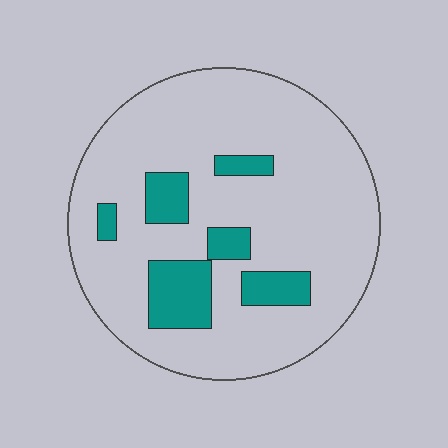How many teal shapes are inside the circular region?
6.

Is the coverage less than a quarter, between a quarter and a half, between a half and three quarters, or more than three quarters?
Less than a quarter.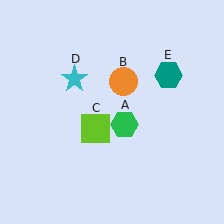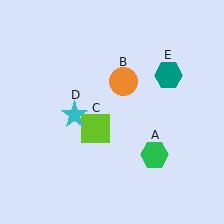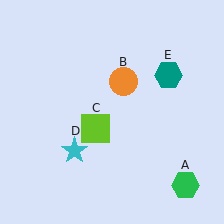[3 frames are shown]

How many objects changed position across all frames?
2 objects changed position: green hexagon (object A), cyan star (object D).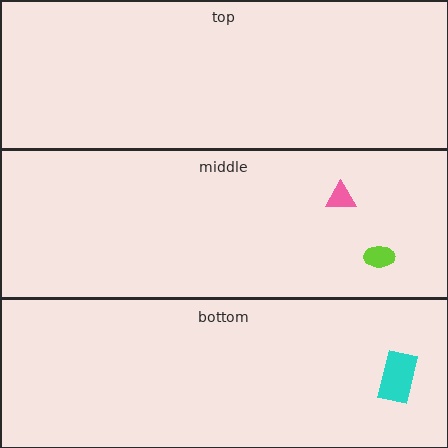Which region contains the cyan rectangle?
The bottom region.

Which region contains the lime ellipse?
The middle region.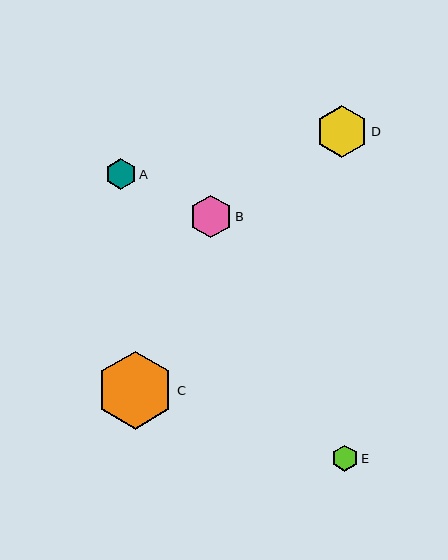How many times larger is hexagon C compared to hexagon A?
Hexagon C is approximately 2.5 times the size of hexagon A.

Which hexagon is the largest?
Hexagon C is the largest with a size of approximately 78 pixels.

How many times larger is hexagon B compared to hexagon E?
Hexagon B is approximately 1.6 times the size of hexagon E.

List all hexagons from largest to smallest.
From largest to smallest: C, D, B, A, E.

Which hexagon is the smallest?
Hexagon E is the smallest with a size of approximately 27 pixels.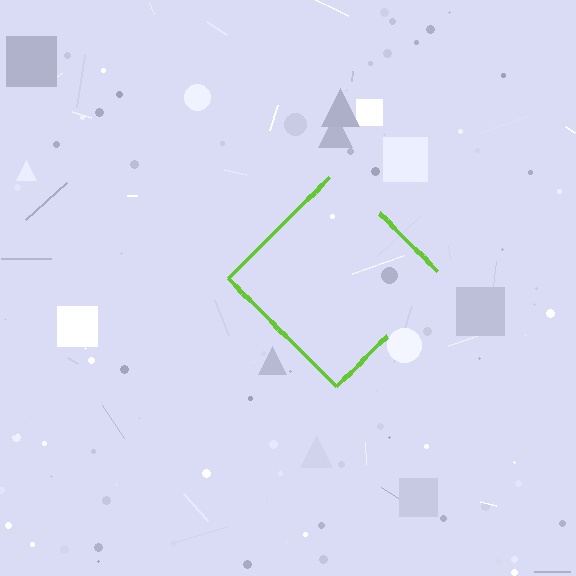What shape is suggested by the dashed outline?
The dashed outline suggests a diamond.